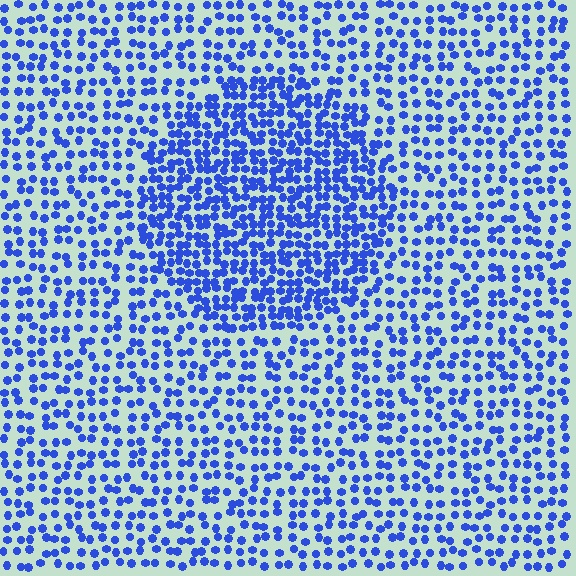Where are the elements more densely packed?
The elements are more densely packed inside the circle boundary.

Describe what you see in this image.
The image contains small blue elements arranged at two different densities. A circle-shaped region is visible where the elements are more densely packed than the surrounding area.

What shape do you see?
I see a circle.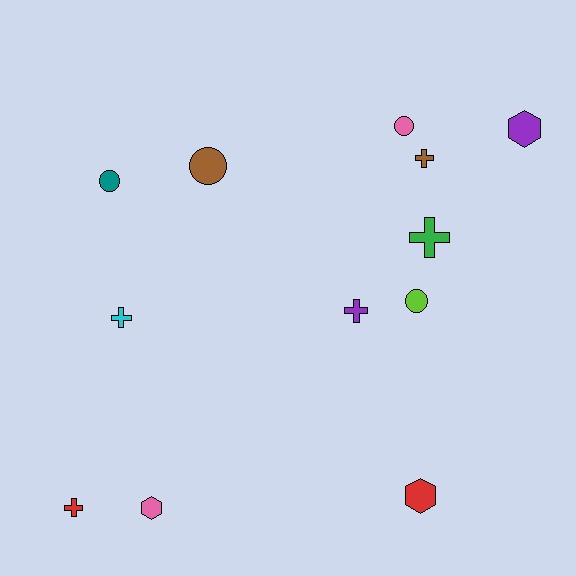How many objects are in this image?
There are 12 objects.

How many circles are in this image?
There are 4 circles.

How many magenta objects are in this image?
There are no magenta objects.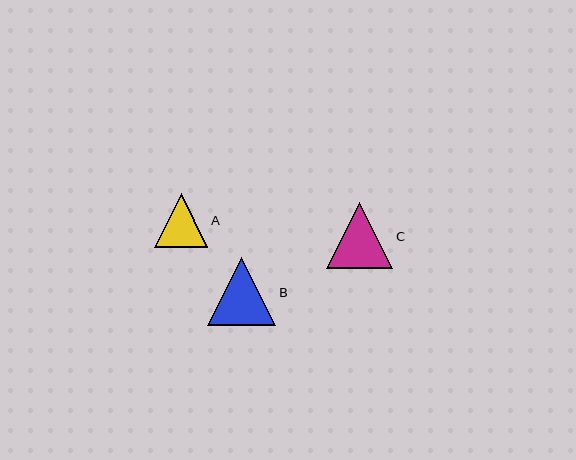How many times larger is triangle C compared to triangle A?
Triangle C is approximately 1.2 times the size of triangle A.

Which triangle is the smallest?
Triangle A is the smallest with a size of approximately 53 pixels.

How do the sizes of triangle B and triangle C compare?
Triangle B and triangle C are approximately the same size.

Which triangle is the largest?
Triangle B is the largest with a size of approximately 68 pixels.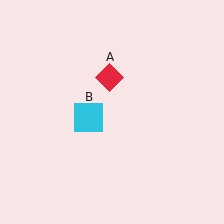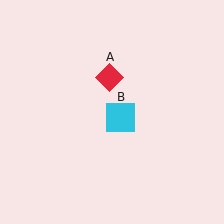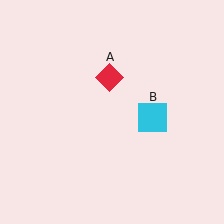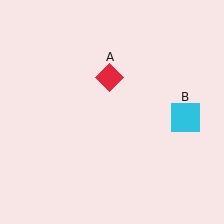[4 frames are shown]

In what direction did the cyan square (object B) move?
The cyan square (object B) moved right.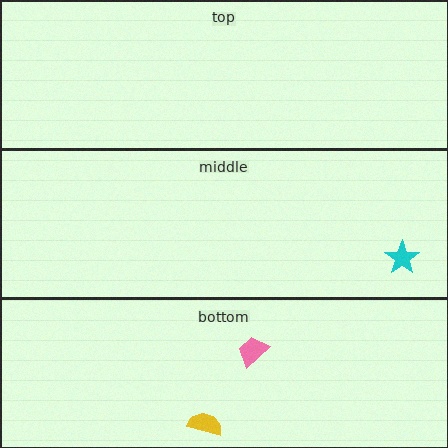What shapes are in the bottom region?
The yellow semicircle, the pink trapezoid.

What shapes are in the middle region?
The cyan star.